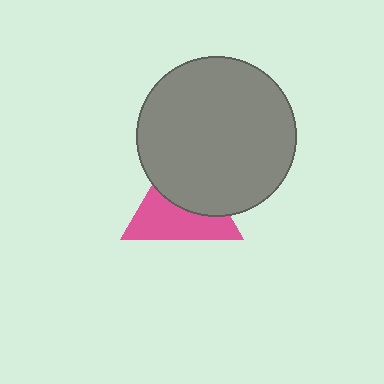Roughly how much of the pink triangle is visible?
About half of it is visible (roughly 52%).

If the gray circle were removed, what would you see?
You would see the complete pink triangle.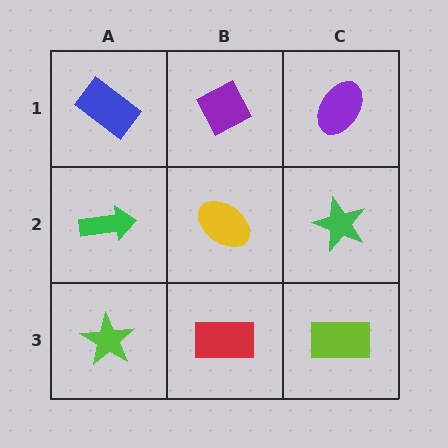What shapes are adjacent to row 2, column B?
A purple diamond (row 1, column B), a red rectangle (row 3, column B), a green arrow (row 2, column A), a green star (row 2, column C).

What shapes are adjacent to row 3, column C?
A green star (row 2, column C), a red rectangle (row 3, column B).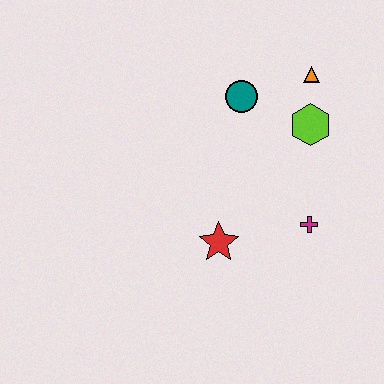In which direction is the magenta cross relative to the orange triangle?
The magenta cross is below the orange triangle.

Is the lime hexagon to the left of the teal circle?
No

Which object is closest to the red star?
The magenta cross is closest to the red star.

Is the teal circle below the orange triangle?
Yes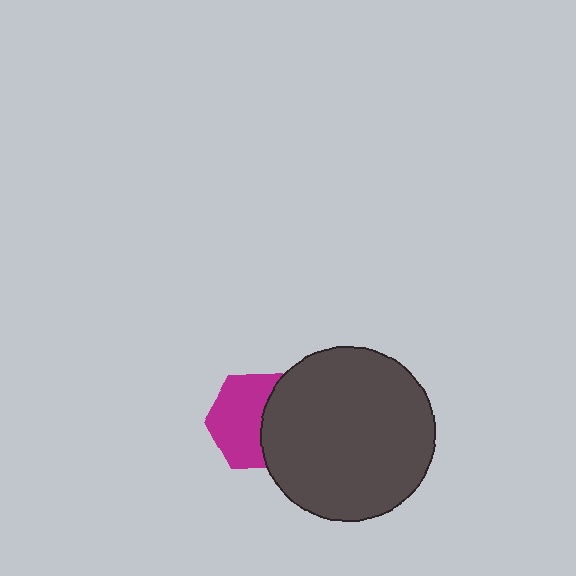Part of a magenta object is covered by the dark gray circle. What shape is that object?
It is a hexagon.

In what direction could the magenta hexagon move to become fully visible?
The magenta hexagon could move left. That would shift it out from behind the dark gray circle entirely.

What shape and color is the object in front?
The object in front is a dark gray circle.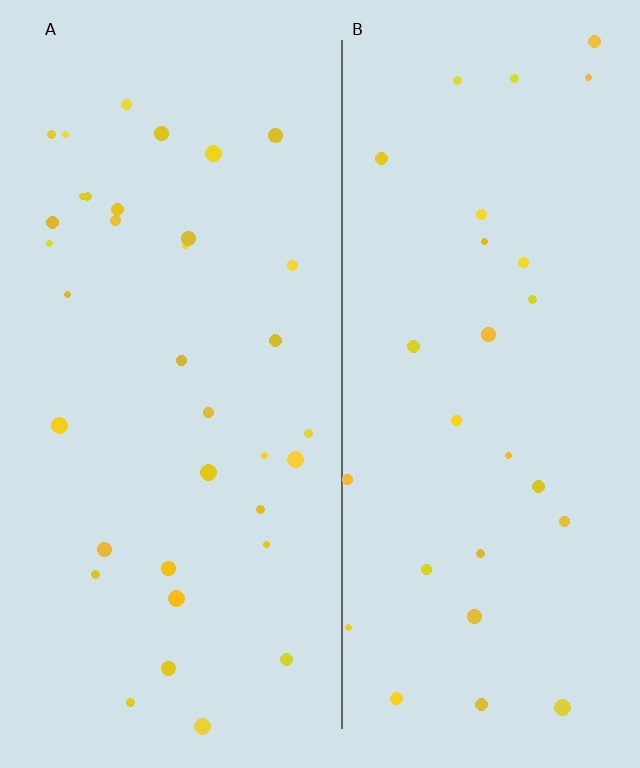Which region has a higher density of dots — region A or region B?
A (the left).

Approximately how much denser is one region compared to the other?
Approximately 1.3× — region A over region B.